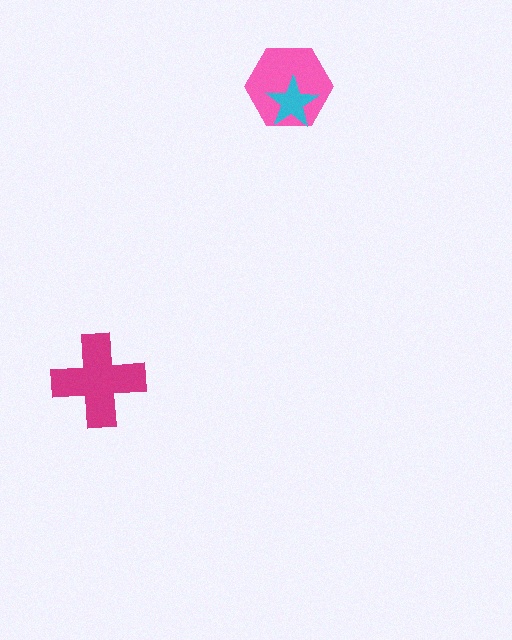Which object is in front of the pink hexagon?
The cyan star is in front of the pink hexagon.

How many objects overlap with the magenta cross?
0 objects overlap with the magenta cross.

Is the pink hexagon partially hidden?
Yes, it is partially covered by another shape.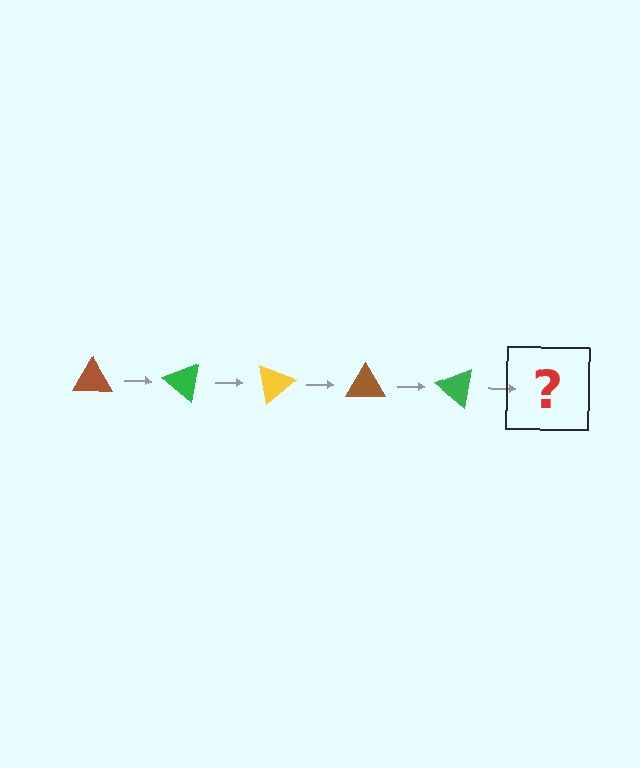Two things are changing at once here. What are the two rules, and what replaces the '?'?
The two rules are that it rotates 40 degrees each step and the color cycles through brown, green, and yellow. The '?' should be a yellow triangle, rotated 200 degrees from the start.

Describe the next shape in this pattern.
It should be a yellow triangle, rotated 200 degrees from the start.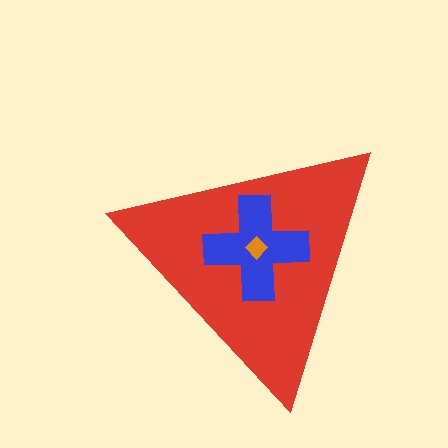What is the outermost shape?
The red triangle.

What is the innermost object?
The orange diamond.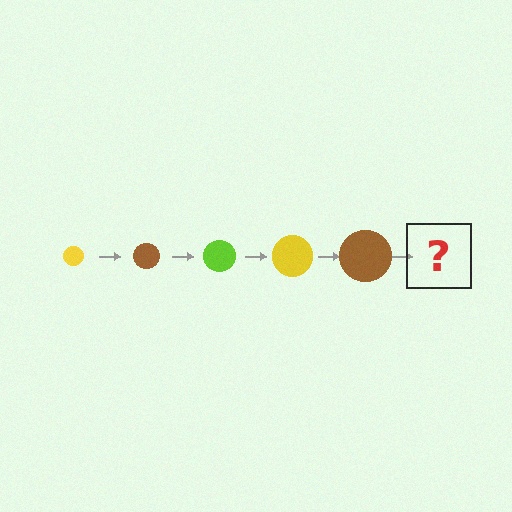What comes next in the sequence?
The next element should be a lime circle, larger than the previous one.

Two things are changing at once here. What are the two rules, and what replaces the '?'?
The two rules are that the circle grows larger each step and the color cycles through yellow, brown, and lime. The '?' should be a lime circle, larger than the previous one.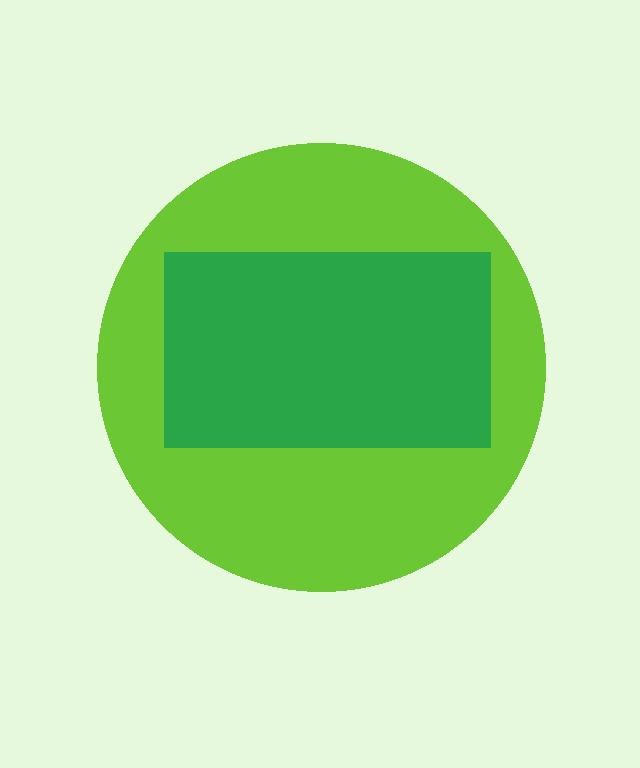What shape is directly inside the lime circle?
The green rectangle.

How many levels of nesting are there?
2.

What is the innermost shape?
The green rectangle.